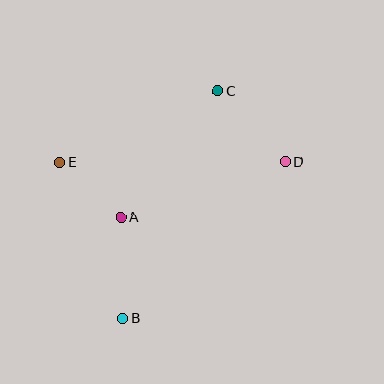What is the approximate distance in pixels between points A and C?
The distance between A and C is approximately 159 pixels.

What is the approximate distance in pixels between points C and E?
The distance between C and E is approximately 173 pixels.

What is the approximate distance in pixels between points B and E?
The distance between B and E is approximately 168 pixels.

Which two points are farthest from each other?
Points B and C are farthest from each other.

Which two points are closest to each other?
Points A and E are closest to each other.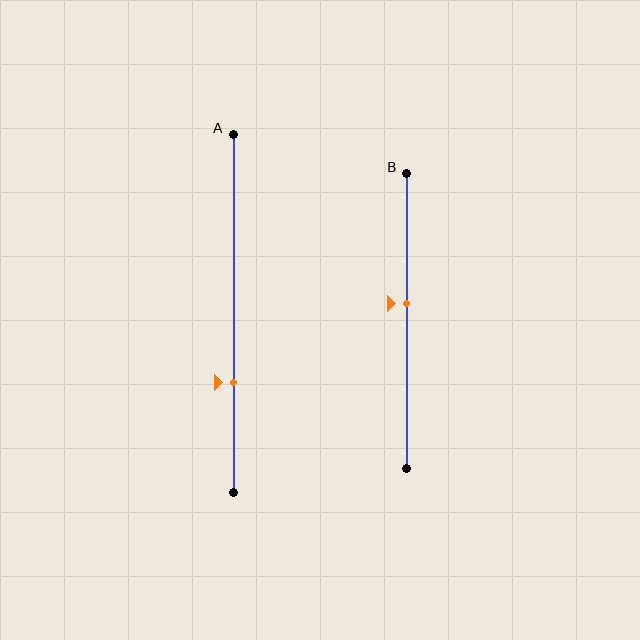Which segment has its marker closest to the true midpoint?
Segment B has its marker closest to the true midpoint.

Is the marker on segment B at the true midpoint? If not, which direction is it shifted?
No, the marker on segment B is shifted upward by about 6% of the segment length.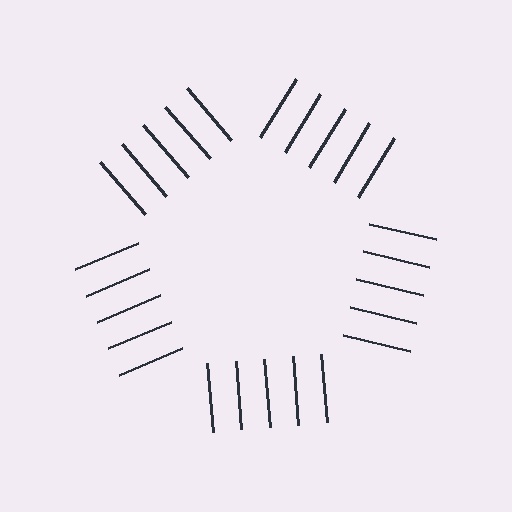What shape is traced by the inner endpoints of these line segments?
An illusory pentagon — the line segments terminate on its edges but no continuous stroke is drawn.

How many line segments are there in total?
25 — 5 along each of the 5 edges.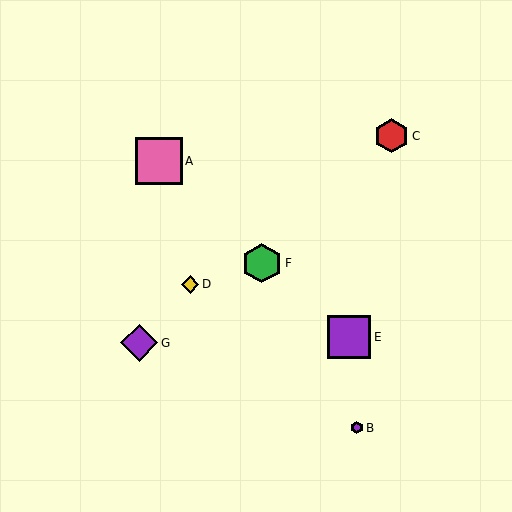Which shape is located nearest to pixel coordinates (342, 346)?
The purple square (labeled E) at (349, 337) is nearest to that location.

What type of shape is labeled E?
Shape E is a purple square.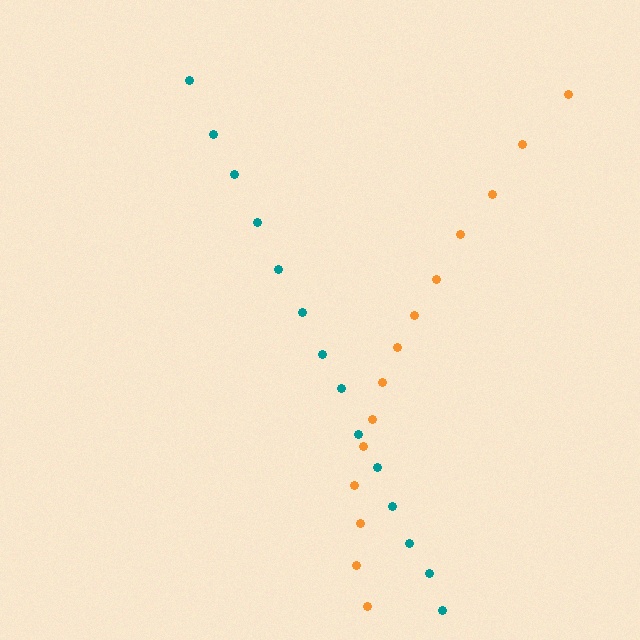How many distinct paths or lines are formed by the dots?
There are 2 distinct paths.